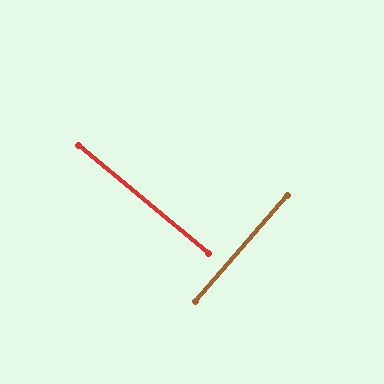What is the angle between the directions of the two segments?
Approximately 88 degrees.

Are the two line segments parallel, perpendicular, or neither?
Perpendicular — they meet at approximately 88°.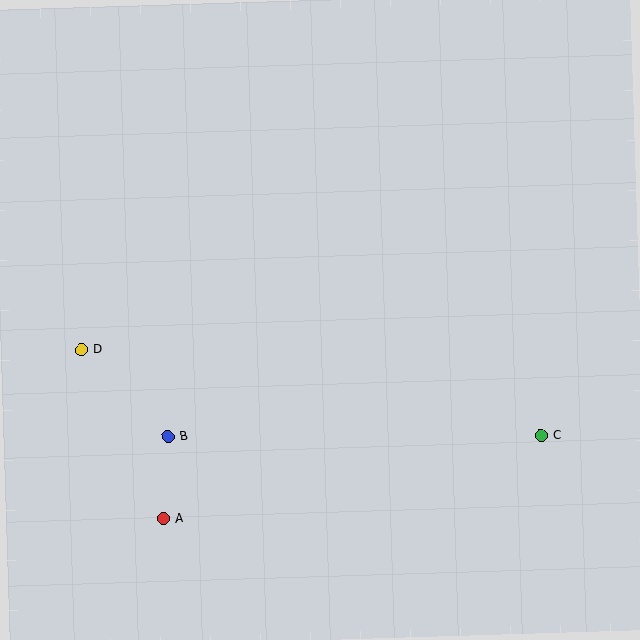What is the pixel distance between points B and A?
The distance between B and A is 83 pixels.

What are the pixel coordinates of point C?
Point C is at (541, 435).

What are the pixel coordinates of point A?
Point A is at (163, 519).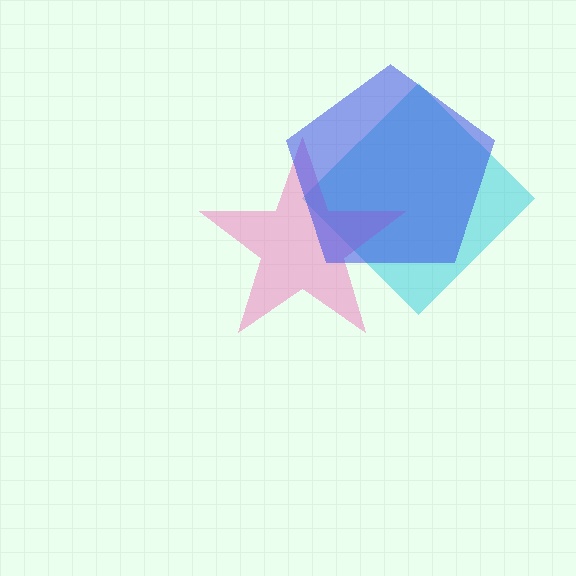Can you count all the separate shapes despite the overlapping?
Yes, there are 3 separate shapes.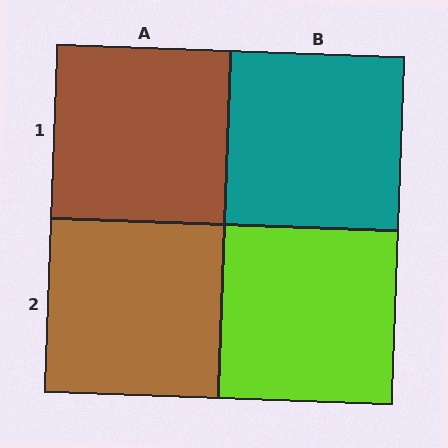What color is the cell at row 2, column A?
Brown.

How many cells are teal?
1 cell is teal.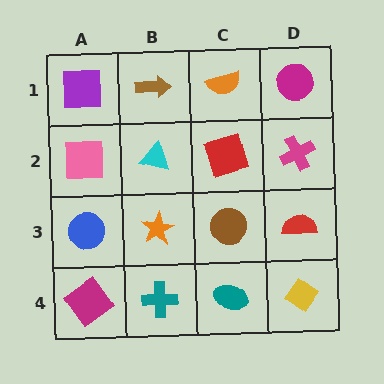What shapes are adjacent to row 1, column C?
A red square (row 2, column C), a brown arrow (row 1, column B), a magenta circle (row 1, column D).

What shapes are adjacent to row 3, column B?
A cyan triangle (row 2, column B), a teal cross (row 4, column B), a blue circle (row 3, column A), a brown circle (row 3, column C).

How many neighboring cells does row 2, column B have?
4.